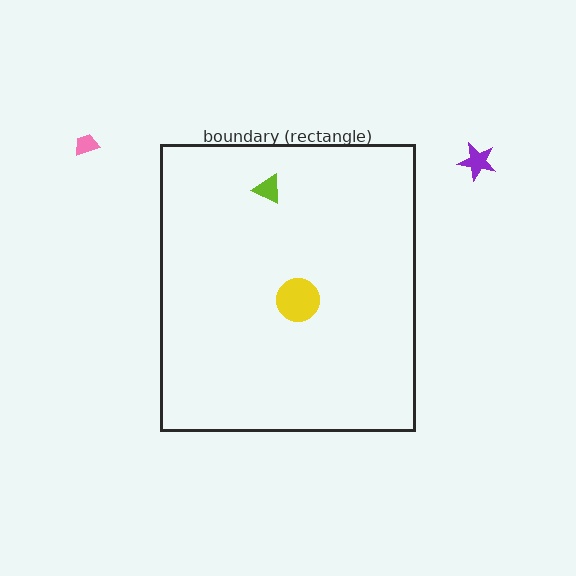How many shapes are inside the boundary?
2 inside, 2 outside.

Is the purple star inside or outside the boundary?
Outside.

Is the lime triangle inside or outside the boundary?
Inside.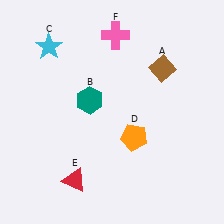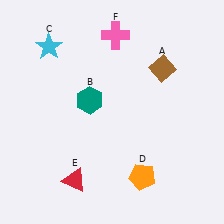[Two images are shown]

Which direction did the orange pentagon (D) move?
The orange pentagon (D) moved down.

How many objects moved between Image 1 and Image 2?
1 object moved between the two images.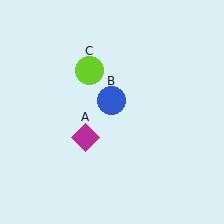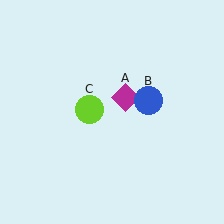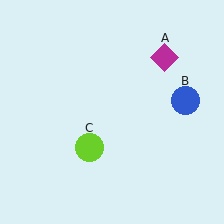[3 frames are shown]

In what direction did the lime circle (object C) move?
The lime circle (object C) moved down.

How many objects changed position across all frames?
3 objects changed position: magenta diamond (object A), blue circle (object B), lime circle (object C).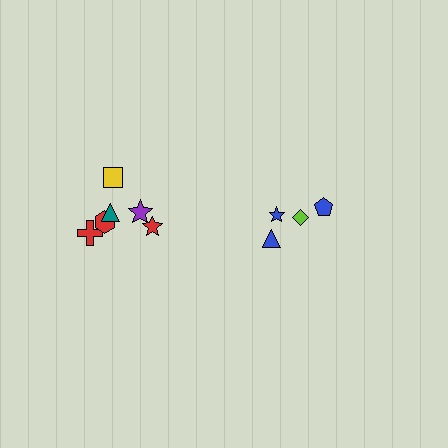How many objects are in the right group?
There are 4 objects.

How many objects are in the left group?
There are 6 objects.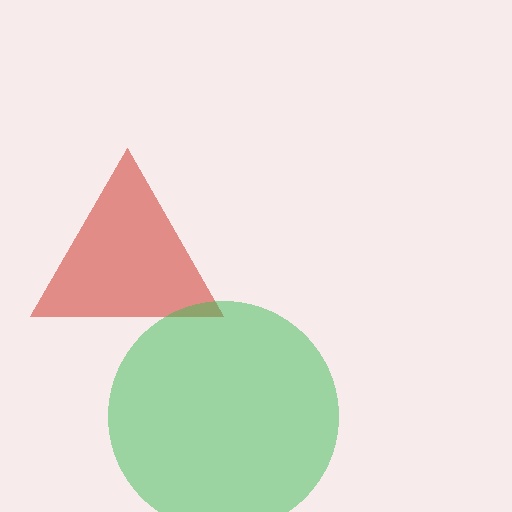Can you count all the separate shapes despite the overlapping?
Yes, there are 2 separate shapes.